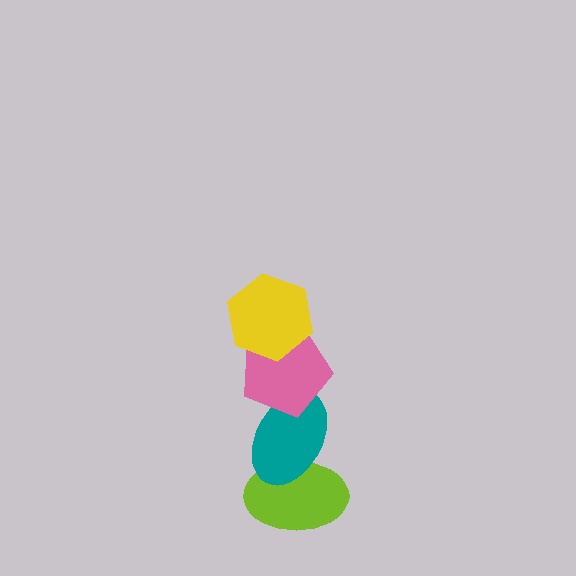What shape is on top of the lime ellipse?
The teal ellipse is on top of the lime ellipse.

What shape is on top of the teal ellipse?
The pink pentagon is on top of the teal ellipse.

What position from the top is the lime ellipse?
The lime ellipse is 4th from the top.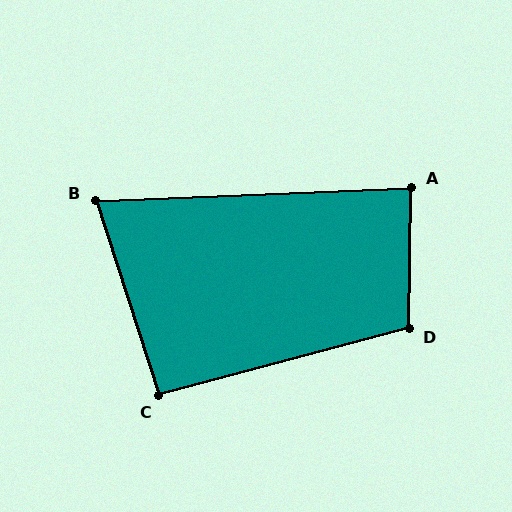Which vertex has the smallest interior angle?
B, at approximately 74 degrees.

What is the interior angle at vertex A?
Approximately 87 degrees (approximately right).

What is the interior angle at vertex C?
Approximately 93 degrees (approximately right).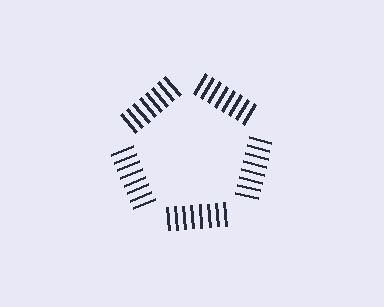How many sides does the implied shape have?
5 sides — the line-ends trace a pentagon.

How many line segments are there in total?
40 — 8 along each of the 5 edges.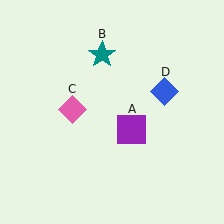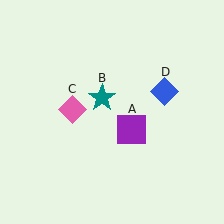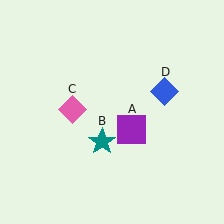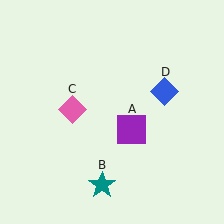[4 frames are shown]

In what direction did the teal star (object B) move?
The teal star (object B) moved down.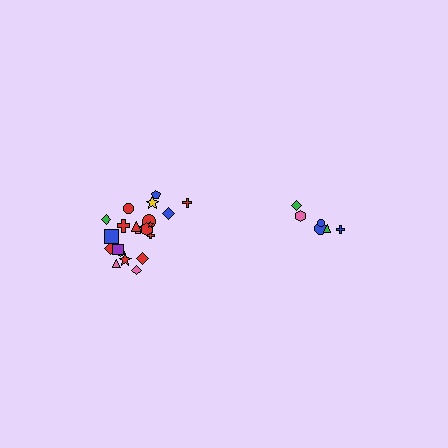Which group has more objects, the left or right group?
The left group.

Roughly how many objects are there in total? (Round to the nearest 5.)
Roughly 30 objects in total.